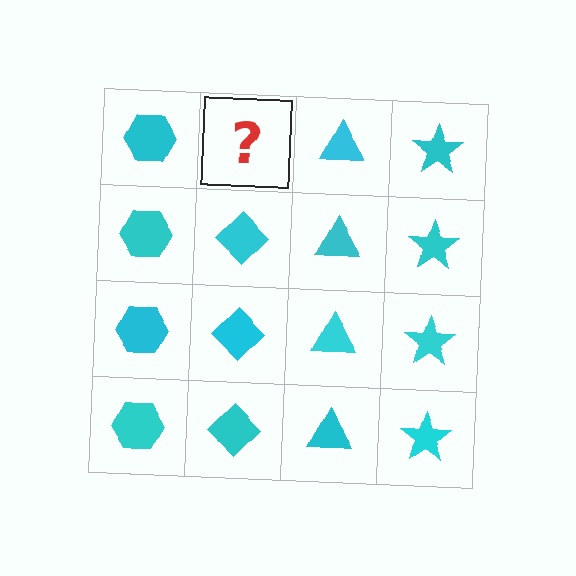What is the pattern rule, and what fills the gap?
The rule is that each column has a consistent shape. The gap should be filled with a cyan diamond.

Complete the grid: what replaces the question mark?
The question mark should be replaced with a cyan diamond.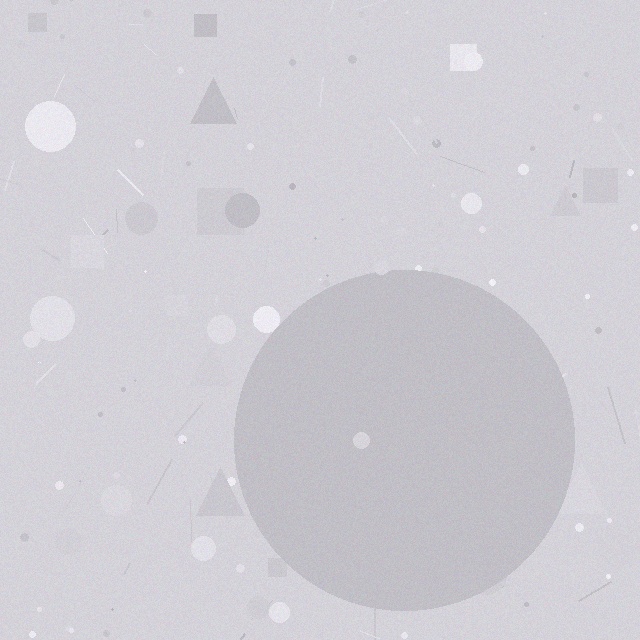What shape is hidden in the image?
A circle is hidden in the image.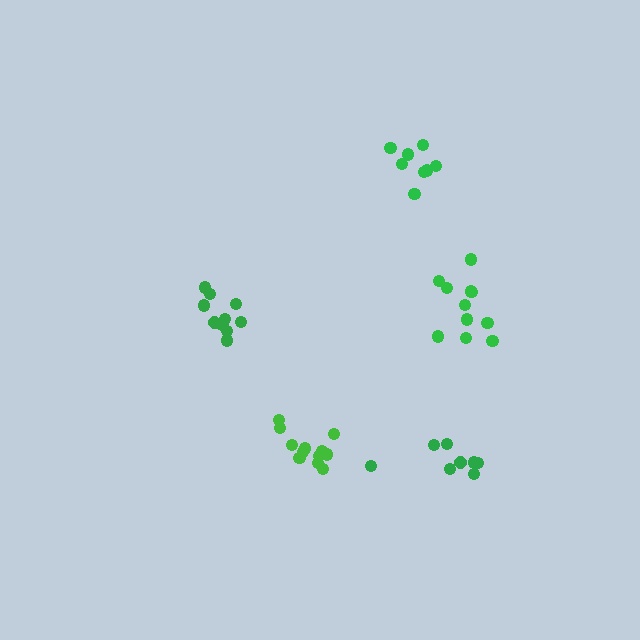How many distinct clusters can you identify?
There are 5 distinct clusters.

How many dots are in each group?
Group 1: 8 dots, Group 2: 12 dots, Group 3: 8 dots, Group 4: 10 dots, Group 5: 11 dots (49 total).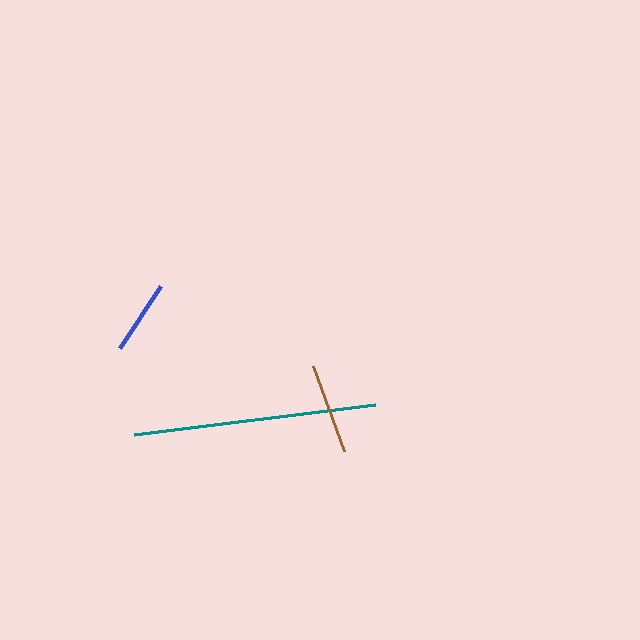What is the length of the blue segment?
The blue segment is approximately 74 pixels long.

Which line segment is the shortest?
The blue line is the shortest at approximately 74 pixels.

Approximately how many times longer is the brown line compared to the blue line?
The brown line is approximately 1.2 times the length of the blue line.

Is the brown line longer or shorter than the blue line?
The brown line is longer than the blue line.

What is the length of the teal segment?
The teal segment is approximately 243 pixels long.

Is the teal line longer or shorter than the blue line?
The teal line is longer than the blue line.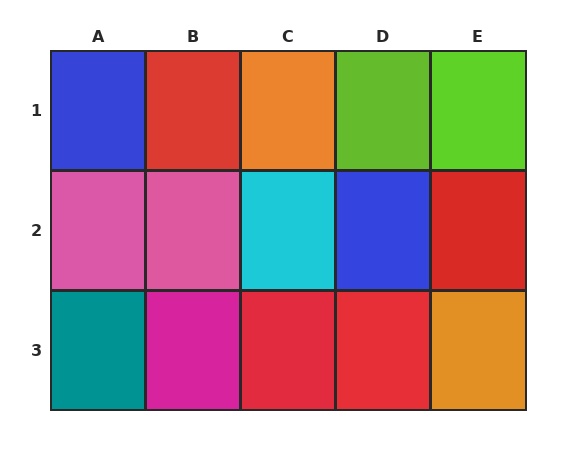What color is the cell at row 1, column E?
Lime.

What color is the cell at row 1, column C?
Orange.